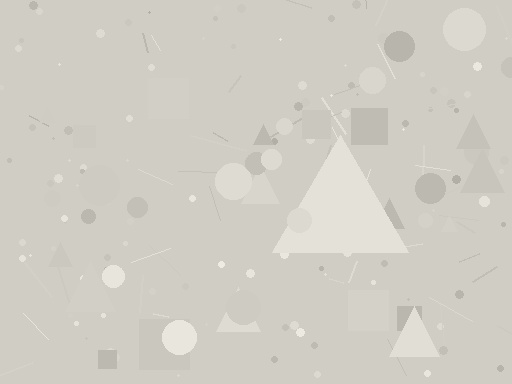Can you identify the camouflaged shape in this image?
The camouflaged shape is a triangle.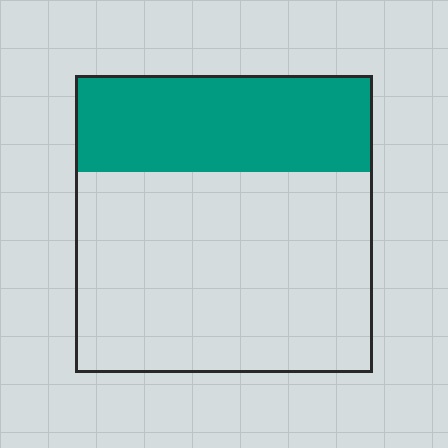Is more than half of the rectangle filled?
No.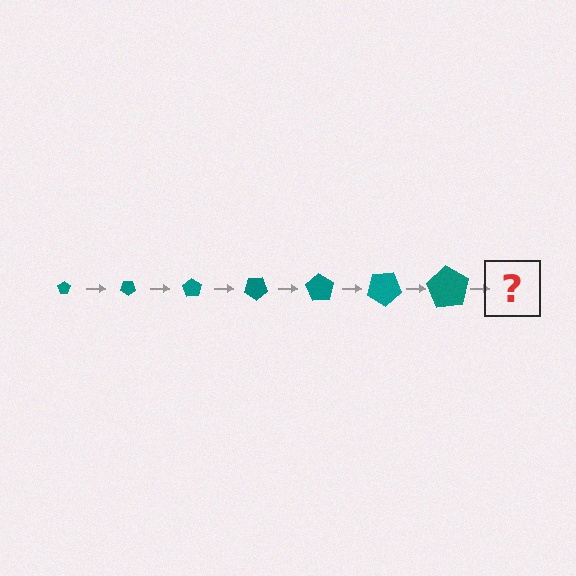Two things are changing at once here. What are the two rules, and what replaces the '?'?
The two rules are that the pentagon grows larger each step and it rotates 35 degrees each step. The '?' should be a pentagon, larger than the previous one and rotated 245 degrees from the start.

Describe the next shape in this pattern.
It should be a pentagon, larger than the previous one and rotated 245 degrees from the start.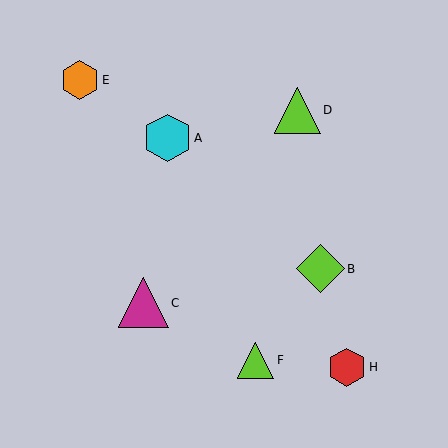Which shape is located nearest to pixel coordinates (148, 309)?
The magenta triangle (labeled C) at (143, 303) is nearest to that location.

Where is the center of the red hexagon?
The center of the red hexagon is at (347, 367).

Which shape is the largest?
The magenta triangle (labeled C) is the largest.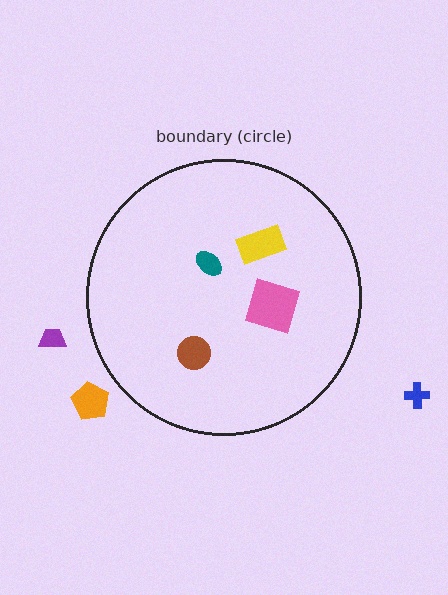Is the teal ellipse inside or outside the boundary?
Inside.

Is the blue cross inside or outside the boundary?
Outside.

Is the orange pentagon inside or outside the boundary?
Outside.